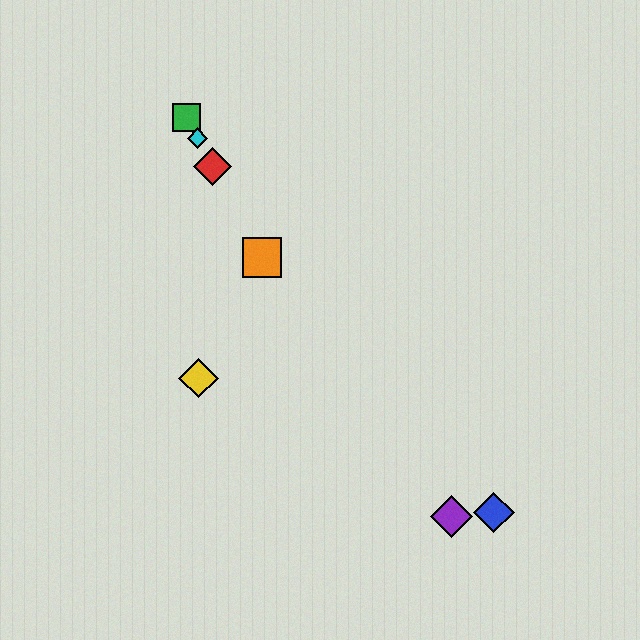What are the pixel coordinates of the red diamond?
The red diamond is at (213, 166).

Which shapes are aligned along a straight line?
The red diamond, the green square, the orange square, the cyan diamond are aligned along a straight line.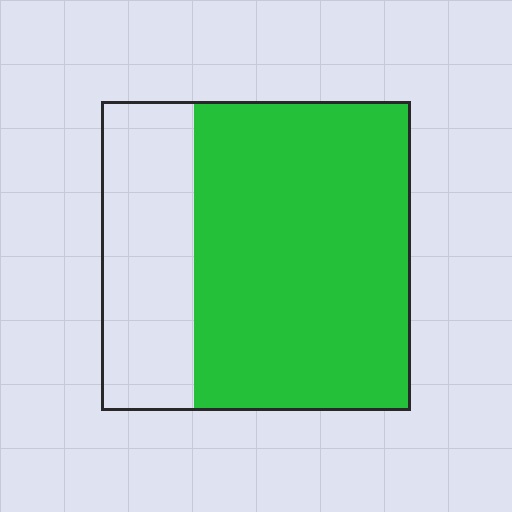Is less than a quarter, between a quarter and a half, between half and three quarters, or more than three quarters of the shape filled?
Between half and three quarters.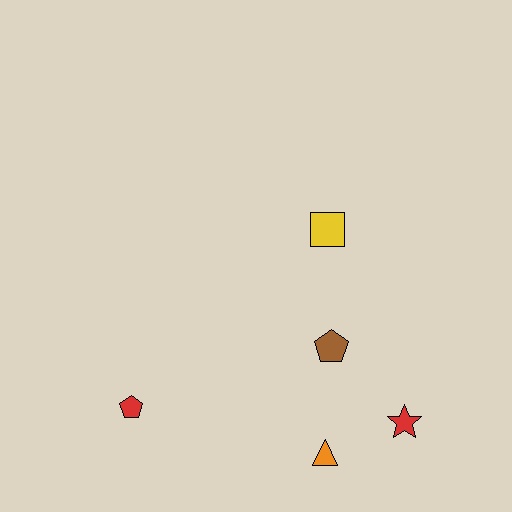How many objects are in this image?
There are 5 objects.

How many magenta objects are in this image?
There are no magenta objects.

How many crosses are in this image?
There are no crosses.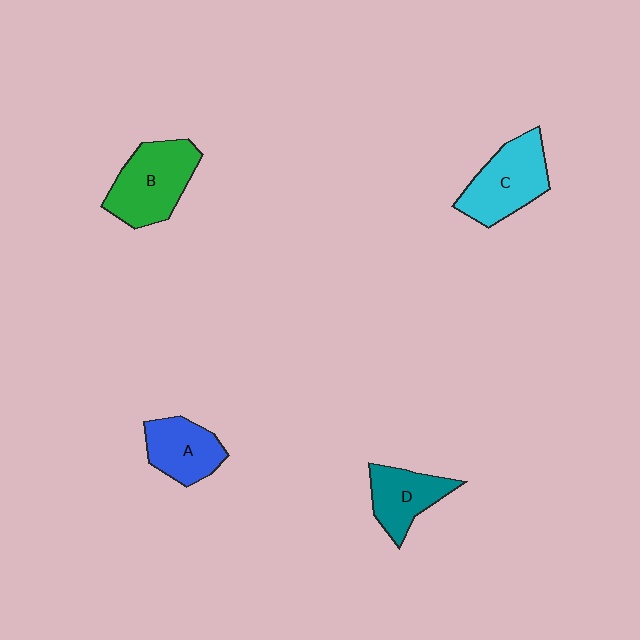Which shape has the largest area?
Shape B (green).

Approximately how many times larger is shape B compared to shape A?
Approximately 1.4 times.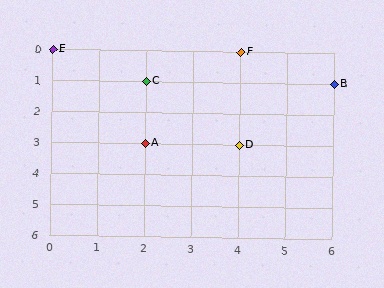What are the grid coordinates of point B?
Point B is at grid coordinates (6, 1).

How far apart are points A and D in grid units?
Points A and D are 2 columns apart.